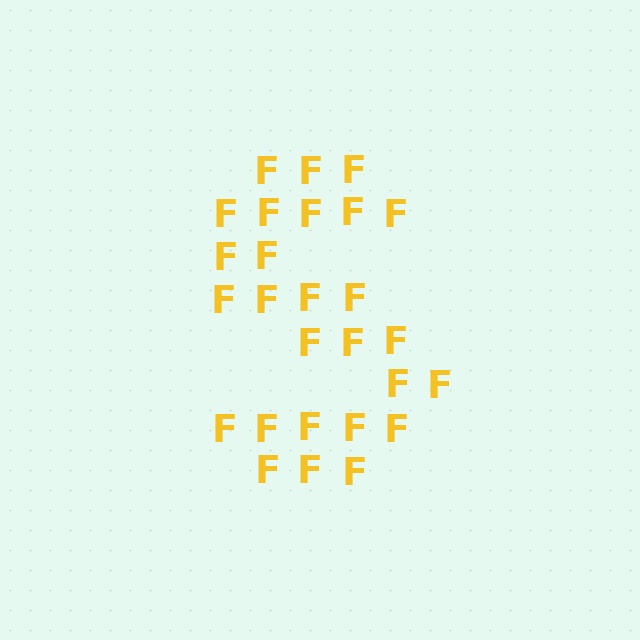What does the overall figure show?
The overall figure shows the letter S.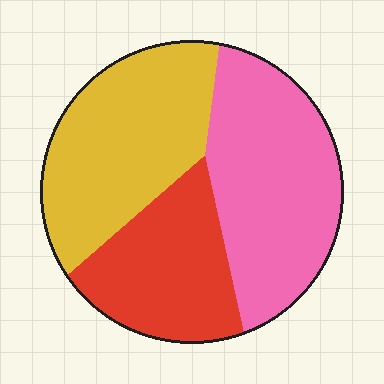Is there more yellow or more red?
Yellow.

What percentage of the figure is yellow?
Yellow covers roughly 35% of the figure.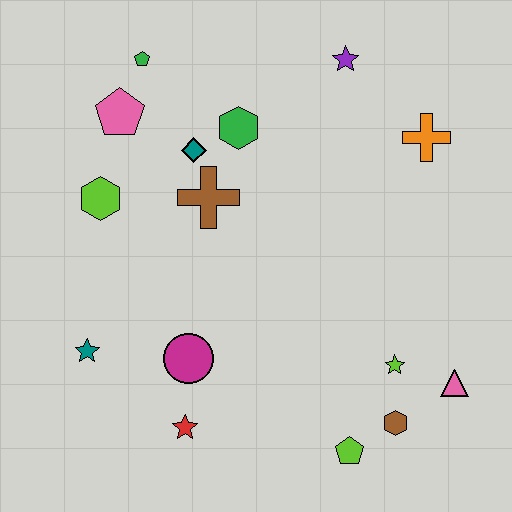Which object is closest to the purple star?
The orange cross is closest to the purple star.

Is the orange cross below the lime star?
No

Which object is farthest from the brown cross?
The pink triangle is farthest from the brown cross.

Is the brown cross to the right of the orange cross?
No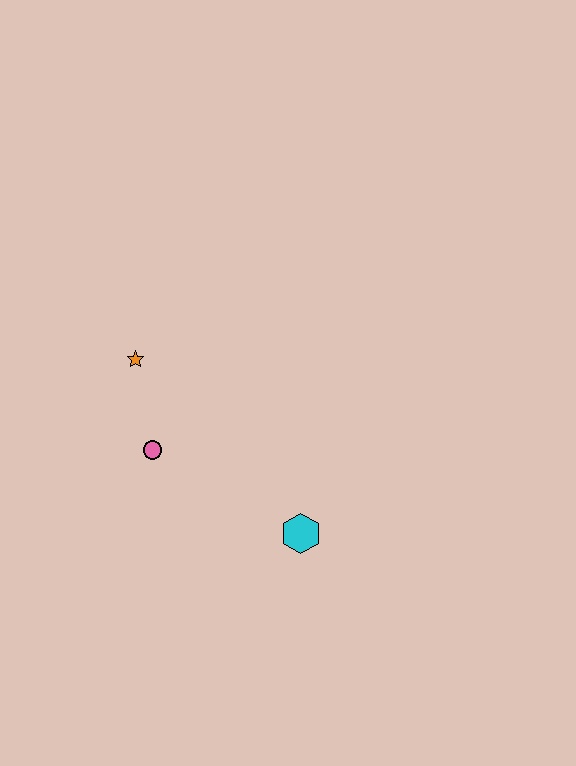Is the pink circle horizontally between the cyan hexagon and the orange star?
Yes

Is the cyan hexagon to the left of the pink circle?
No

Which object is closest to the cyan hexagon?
The pink circle is closest to the cyan hexagon.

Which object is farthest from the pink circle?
The cyan hexagon is farthest from the pink circle.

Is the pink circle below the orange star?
Yes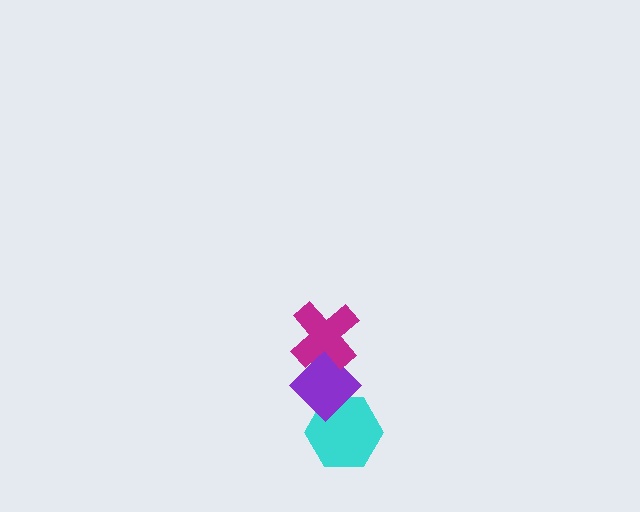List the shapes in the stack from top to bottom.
From top to bottom: the magenta cross, the purple diamond, the cyan hexagon.